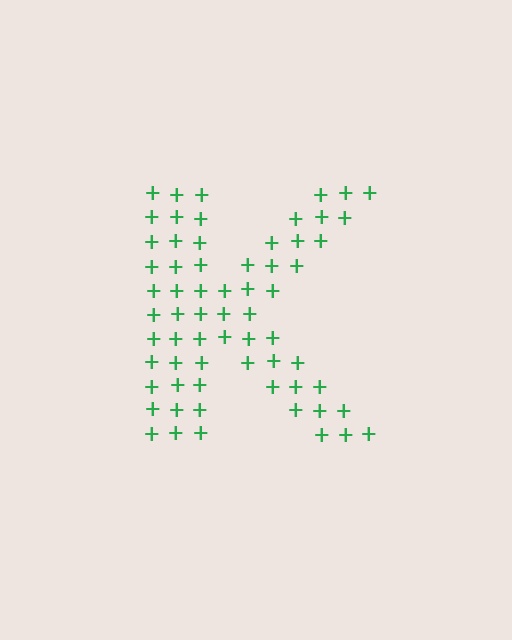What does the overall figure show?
The overall figure shows the letter K.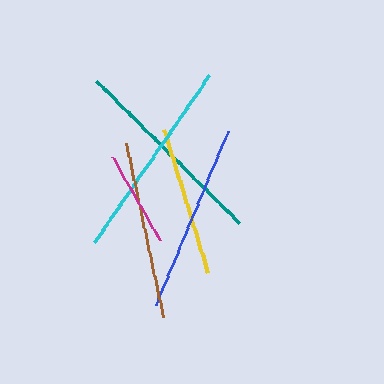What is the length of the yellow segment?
The yellow segment is approximately 149 pixels long.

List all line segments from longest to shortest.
From longest to shortest: cyan, teal, blue, brown, yellow, magenta.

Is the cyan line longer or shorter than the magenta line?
The cyan line is longer than the magenta line.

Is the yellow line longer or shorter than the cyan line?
The cyan line is longer than the yellow line.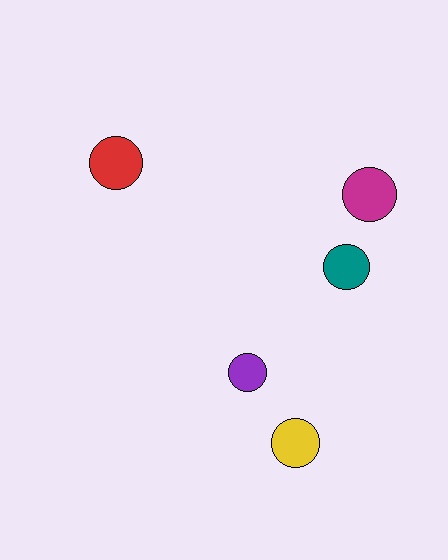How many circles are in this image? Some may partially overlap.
There are 5 circles.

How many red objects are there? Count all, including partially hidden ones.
There is 1 red object.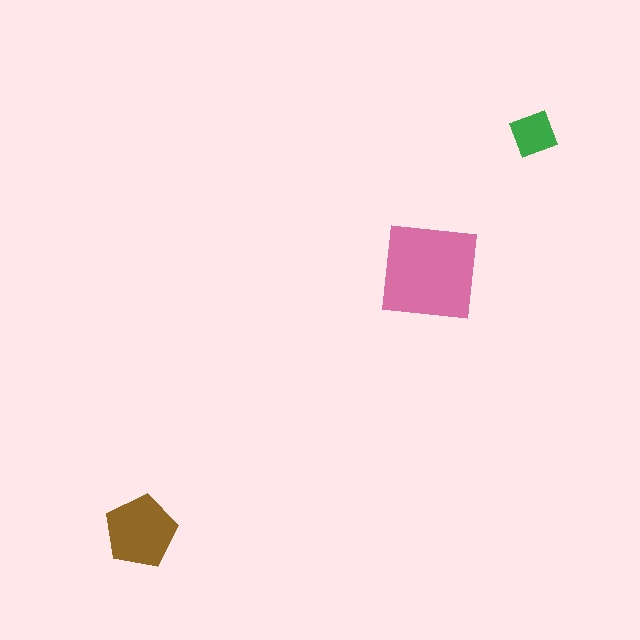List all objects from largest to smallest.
The pink square, the brown pentagon, the green diamond.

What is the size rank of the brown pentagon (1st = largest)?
2nd.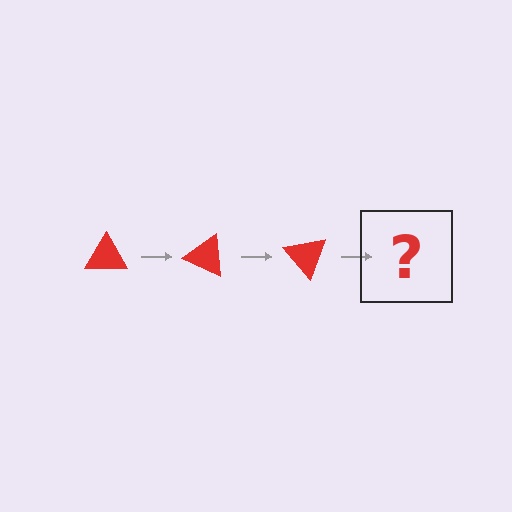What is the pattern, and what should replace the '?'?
The pattern is that the triangle rotates 25 degrees each step. The '?' should be a red triangle rotated 75 degrees.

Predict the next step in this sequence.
The next step is a red triangle rotated 75 degrees.